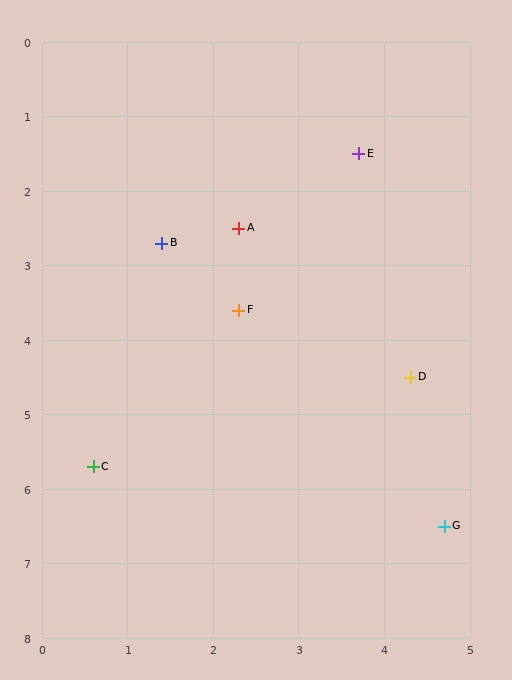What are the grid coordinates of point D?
Point D is at approximately (4.3, 4.5).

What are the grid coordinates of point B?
Point B is at approximately (1.4, 2.7).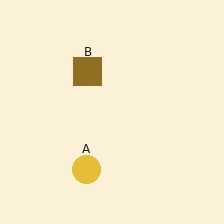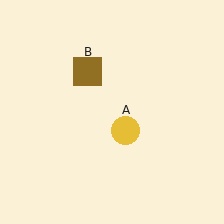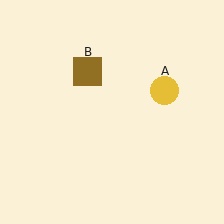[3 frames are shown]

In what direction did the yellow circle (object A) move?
The yellow circle (object A) moved up and to the right.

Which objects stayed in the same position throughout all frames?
Brown square (object B) remained stationary.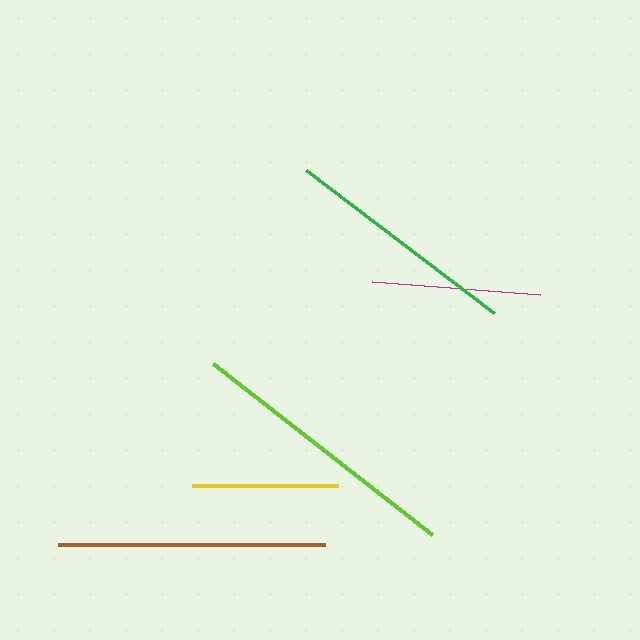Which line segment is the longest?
The lime line is the longest at approximately 278 pixels.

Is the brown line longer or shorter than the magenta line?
The brown line is longer than the magenta line.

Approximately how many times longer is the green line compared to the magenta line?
The green line is approximately 1.4 times the length of the magenta line.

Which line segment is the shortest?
The yellow line is the shortest at approximately 147 pixels.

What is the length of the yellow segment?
The yellow segment is approximately 147 pixels long.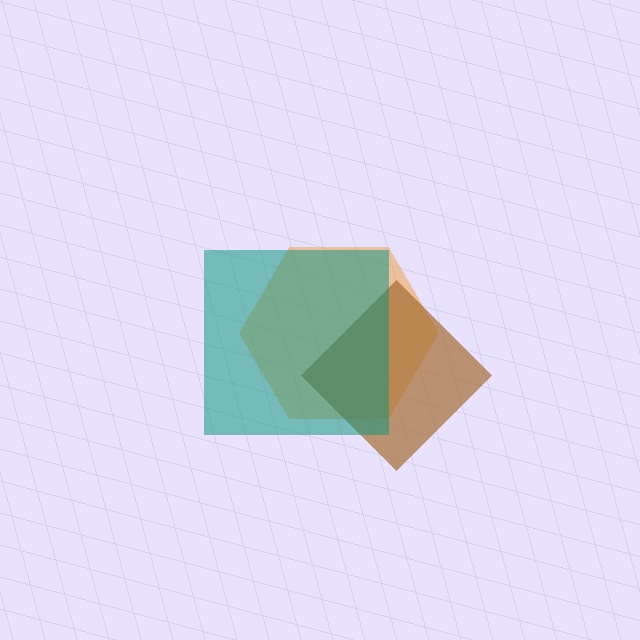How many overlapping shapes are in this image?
There are 3 overlapping shapes in the image.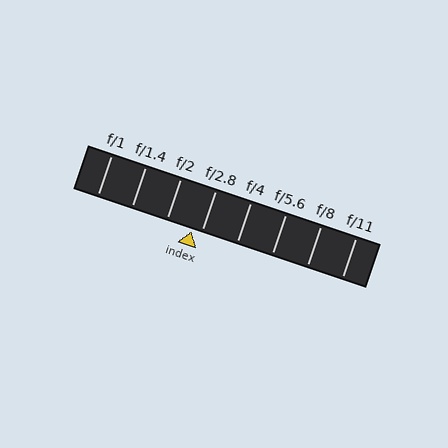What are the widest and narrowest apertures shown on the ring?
The widest aperture shown is f/1 and the narrowest is f/11.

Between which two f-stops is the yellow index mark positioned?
The index mark is between f/2 and f/2.8.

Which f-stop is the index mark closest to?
The index mark is closest to f/2.8.